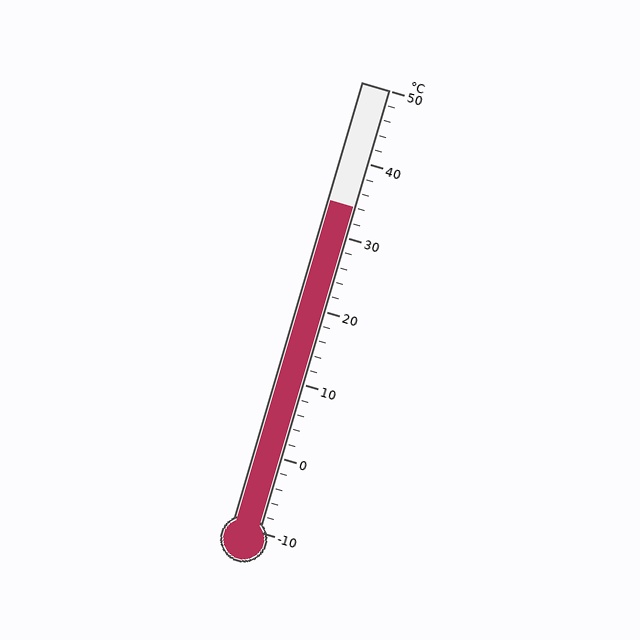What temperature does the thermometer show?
The thermometer shows approximately 34°C.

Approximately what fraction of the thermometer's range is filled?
The thermometer is filled to approximately 75% of its range.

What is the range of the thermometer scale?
The thermometer scale ranges from -10°C to 50°C.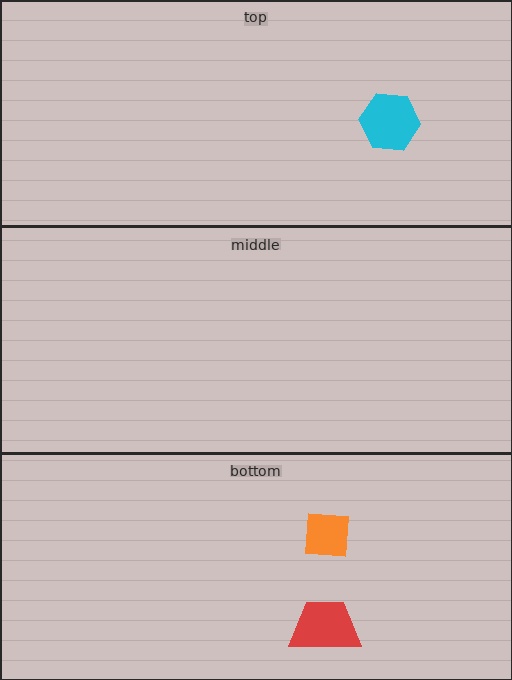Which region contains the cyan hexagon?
The top region.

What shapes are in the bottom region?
The orange square, the red trapezoid.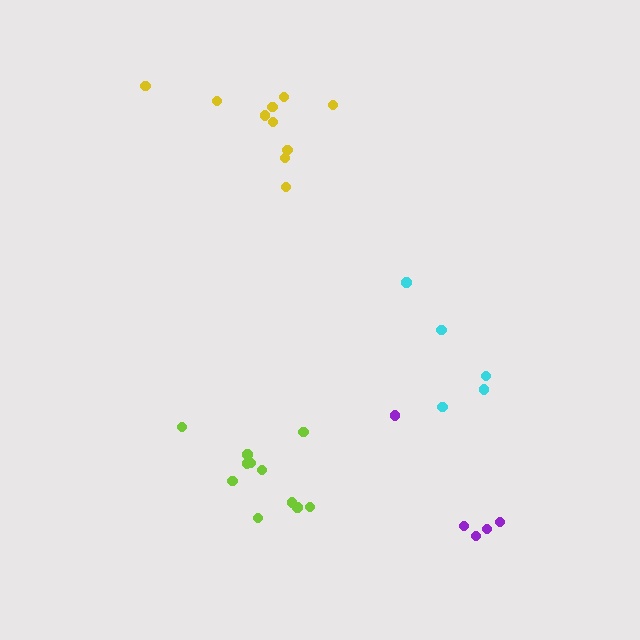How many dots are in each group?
Group 1: 5 dots, Group 2: 10 dots, Group 3: 5 dots, Group 4: 11 dots (31 total).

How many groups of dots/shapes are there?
There are 4 groups.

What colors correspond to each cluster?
The clusters are colored: cyan, yellow, purple, lime.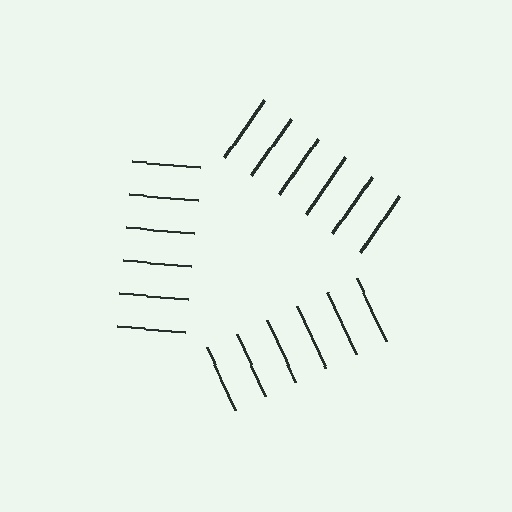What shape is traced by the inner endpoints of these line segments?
An illusory triangle — the line segments terminate on its edges but no continuous stroke is drawn.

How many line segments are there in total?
18 — 6 along each of the 3 edges.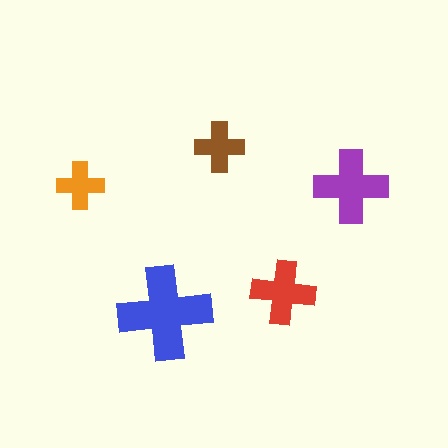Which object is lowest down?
The blue cross is bottommost.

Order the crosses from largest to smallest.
the blue one, the purple one, the red one, the brown one, the orange one.